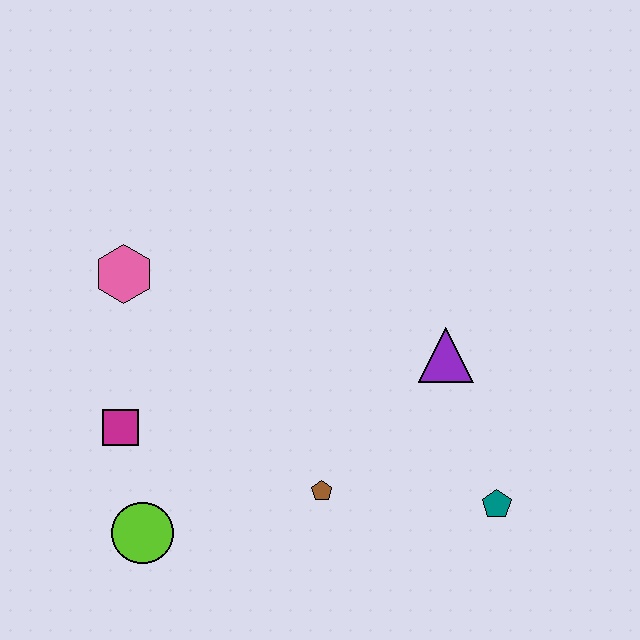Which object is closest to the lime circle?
The magenta square is closest to the lime circle.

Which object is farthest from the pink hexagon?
The teal pentagon is farthest from the pink hexagon.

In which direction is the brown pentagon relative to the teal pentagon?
The brown pentagon is to the left of the teal pentagon.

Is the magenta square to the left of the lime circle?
Yes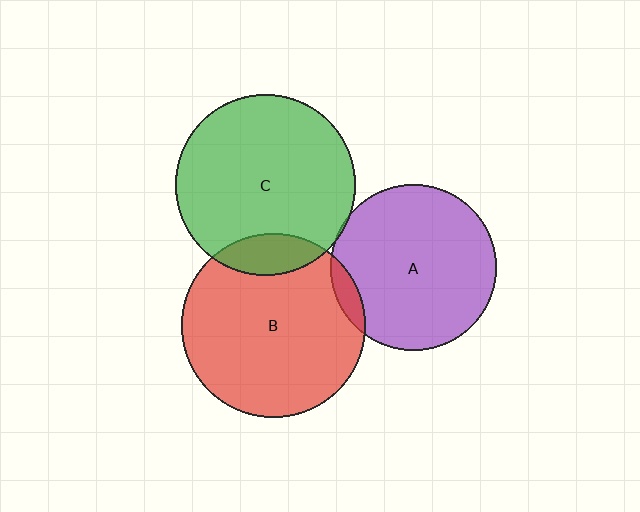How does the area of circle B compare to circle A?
Approximately 1.2 times.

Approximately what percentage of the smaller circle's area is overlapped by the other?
Approximately 5%.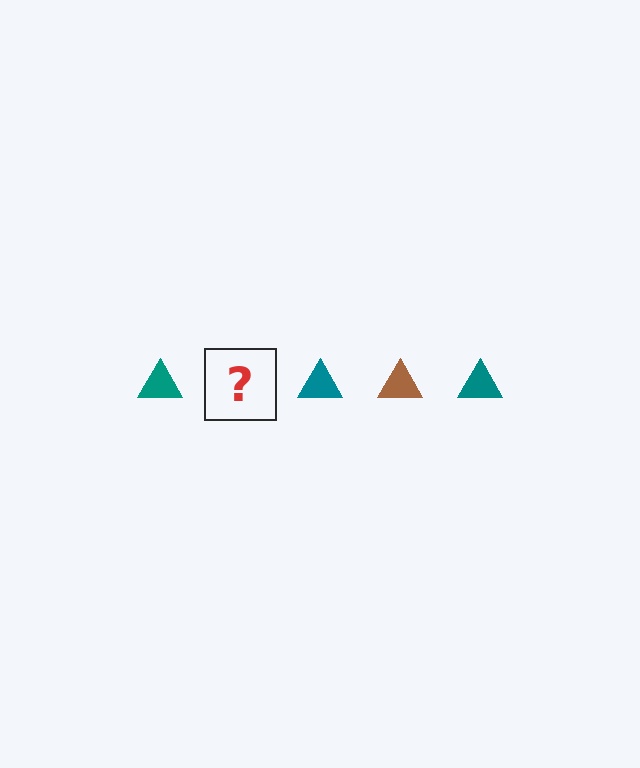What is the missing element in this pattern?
The missing element is a brown triangle.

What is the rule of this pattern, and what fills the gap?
The rule is that the pattern cycles through teal, brown triangles. The gap should be filled with a brown triangle.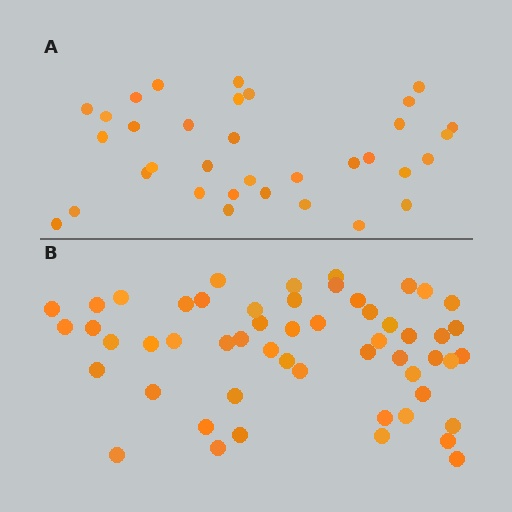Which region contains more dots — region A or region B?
Region B (the bottom region) has more dots.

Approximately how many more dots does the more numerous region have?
Region B has approximately 20 more dots than region A.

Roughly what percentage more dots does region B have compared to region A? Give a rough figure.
About 60% more.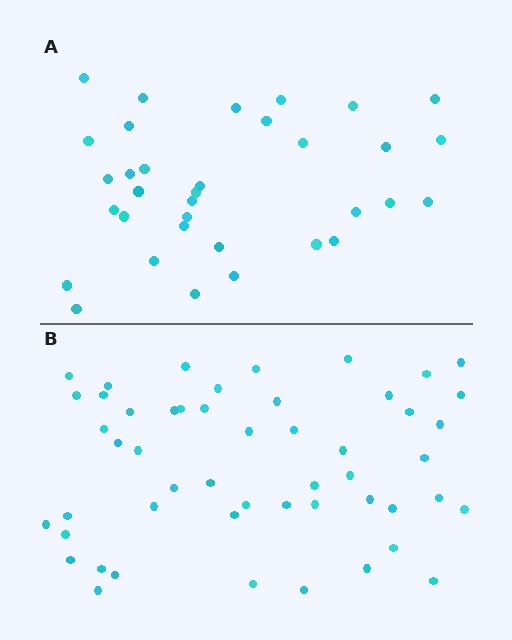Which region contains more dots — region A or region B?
Region B (the bottom region) has more dots.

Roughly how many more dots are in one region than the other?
Region B has approximately 15 more dots than region A.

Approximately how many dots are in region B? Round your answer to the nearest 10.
About 50 dots. (The exact count is 51, which rounds to 50.)